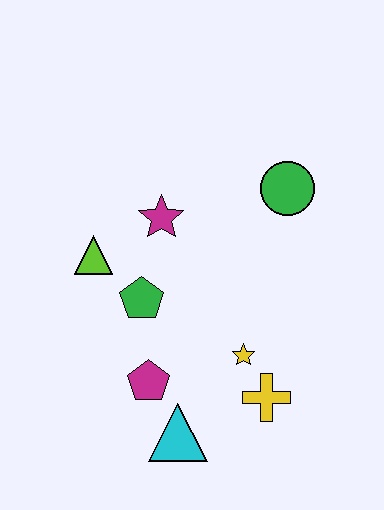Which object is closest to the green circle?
The magenta star is closest to the green circle.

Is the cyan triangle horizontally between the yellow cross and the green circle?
No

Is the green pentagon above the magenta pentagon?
Yes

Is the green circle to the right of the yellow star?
Yes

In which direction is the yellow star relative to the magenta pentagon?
The yellow star is to the right of the magenta pentagon.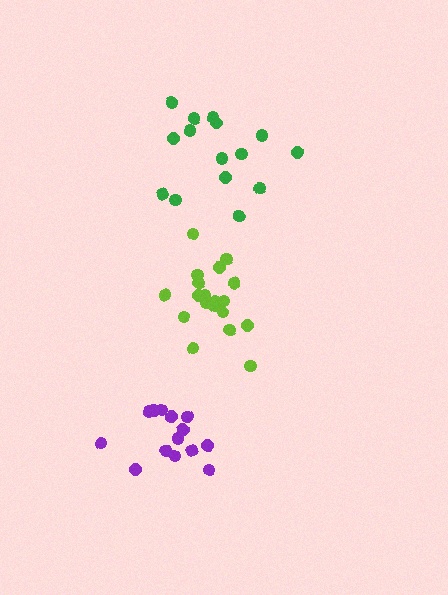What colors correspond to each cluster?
The clusters are colored: lime, green, purple.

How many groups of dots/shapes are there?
There are 3 groups.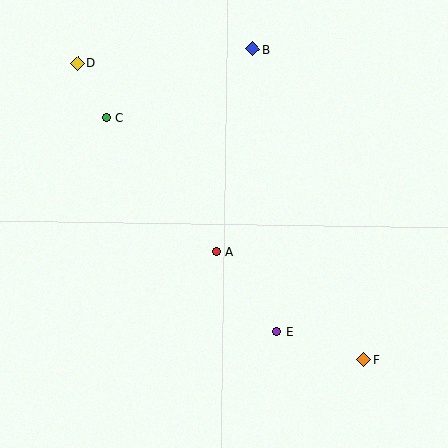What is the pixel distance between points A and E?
The distance between A and E is 101 pixels.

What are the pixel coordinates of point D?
Point D is at (78, 63).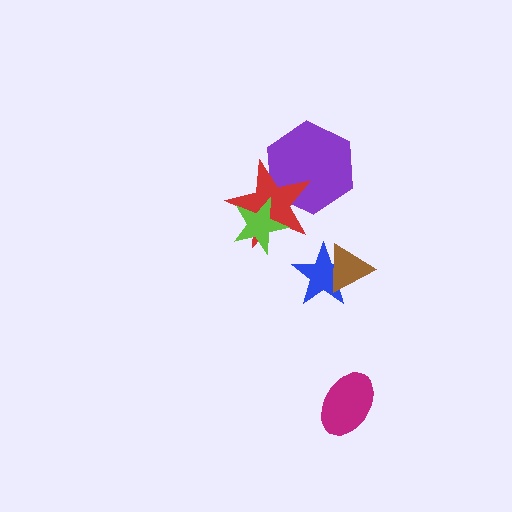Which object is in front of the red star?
The lime star is in front of the red star.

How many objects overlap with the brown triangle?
1 object overlaps with the brown triangle.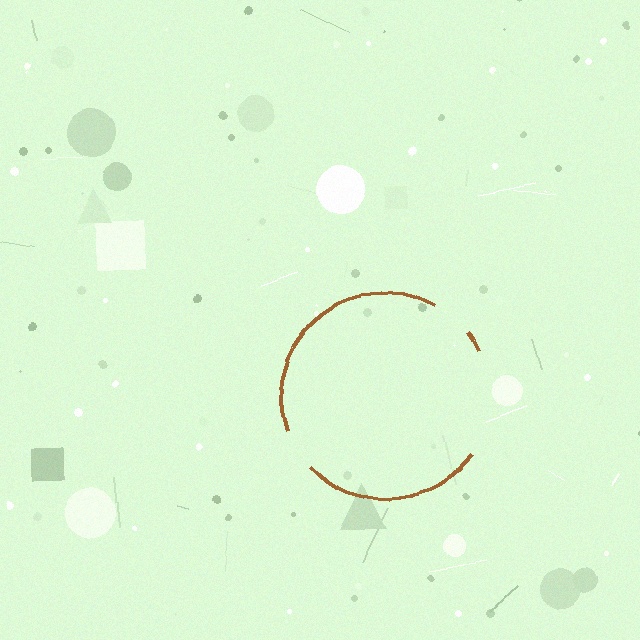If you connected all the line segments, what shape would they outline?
They would outline a circle.